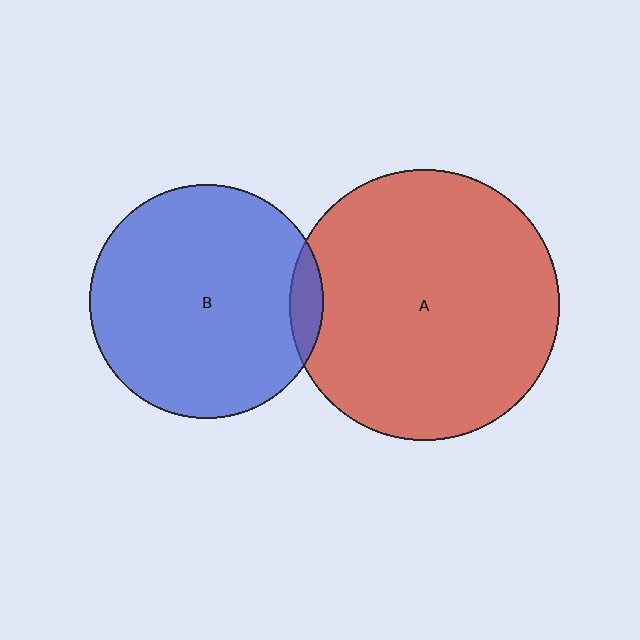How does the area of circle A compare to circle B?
Approximately 1.3 times.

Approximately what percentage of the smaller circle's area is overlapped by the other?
Approximately 5%.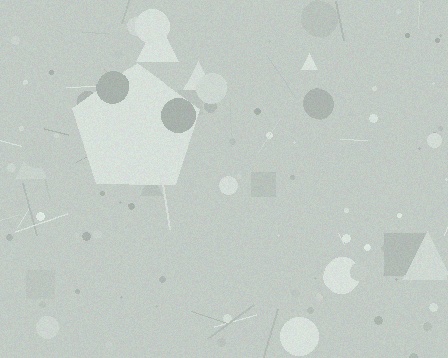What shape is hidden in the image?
A pentagon is hidden in the image.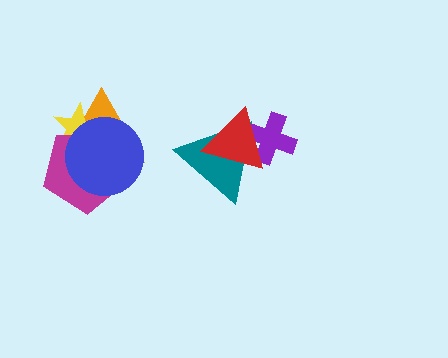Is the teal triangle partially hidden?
Yes, it is partially covered by another shape.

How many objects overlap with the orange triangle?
3 objects overlap with the orange triangle.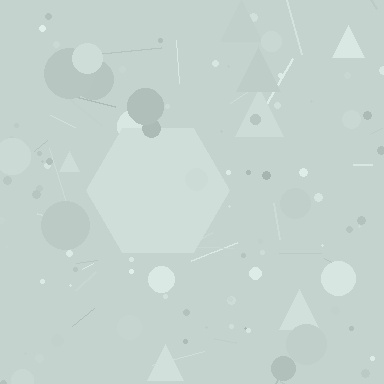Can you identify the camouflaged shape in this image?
The camouflaged shape is a hexagon.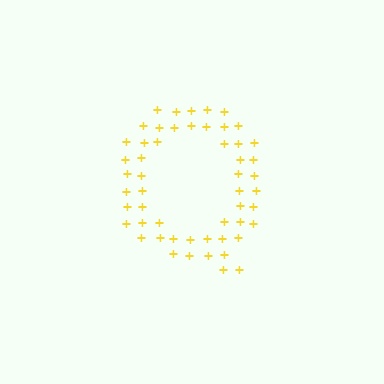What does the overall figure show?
The overall figure shows the letter Q.